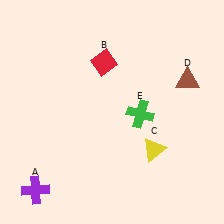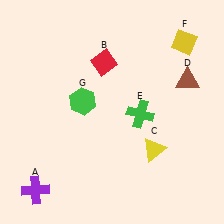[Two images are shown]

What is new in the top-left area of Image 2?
A green hexagon (G) was added in the top-left area of Image 2.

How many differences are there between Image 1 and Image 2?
There are 2 differences between the two images.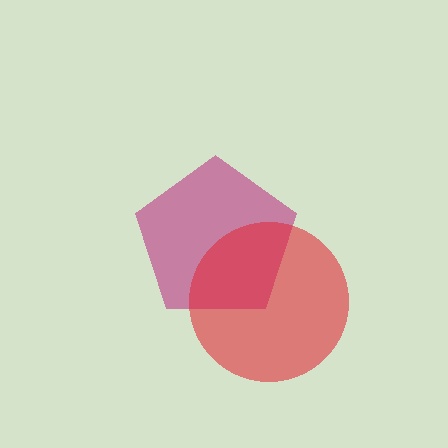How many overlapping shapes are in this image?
There are 2 overlapping shapes in the image.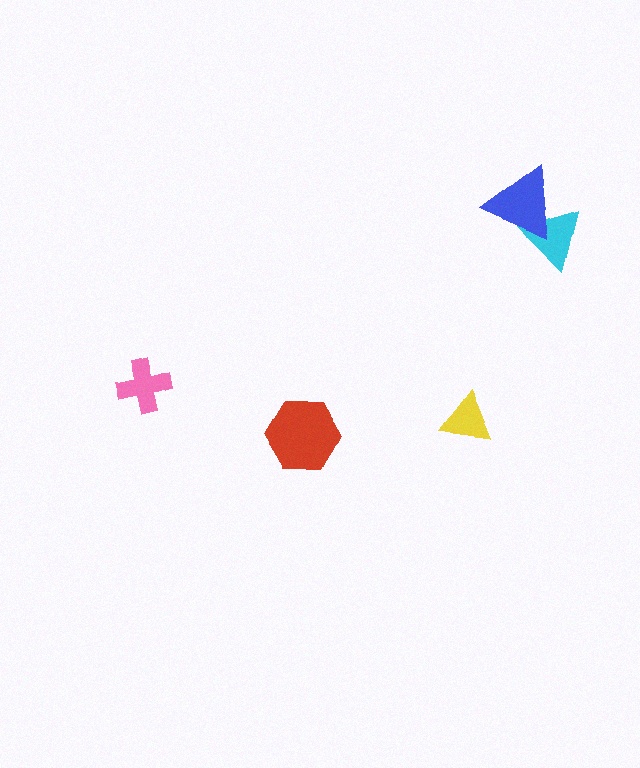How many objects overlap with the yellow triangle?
0 objects overlap with the yellow triangle.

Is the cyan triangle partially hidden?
Yes, it is partially covered by another shape.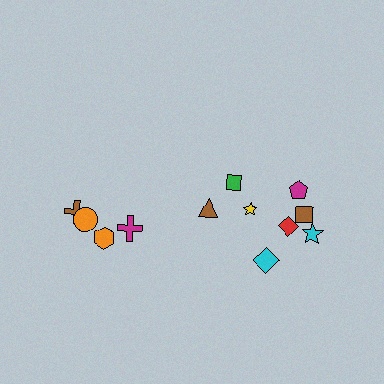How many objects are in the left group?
There are 4 objects.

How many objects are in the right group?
There are 8 objects.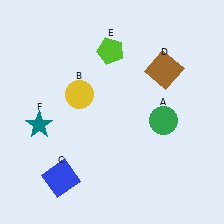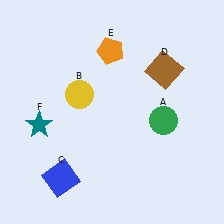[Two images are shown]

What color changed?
The pentagon (E) changed from lime in Image 1 to orange in Image 2.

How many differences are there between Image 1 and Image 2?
There is 1 difference between the two images.